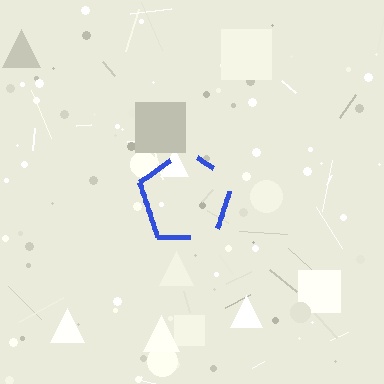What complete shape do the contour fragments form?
The contour fragments form a pentagon.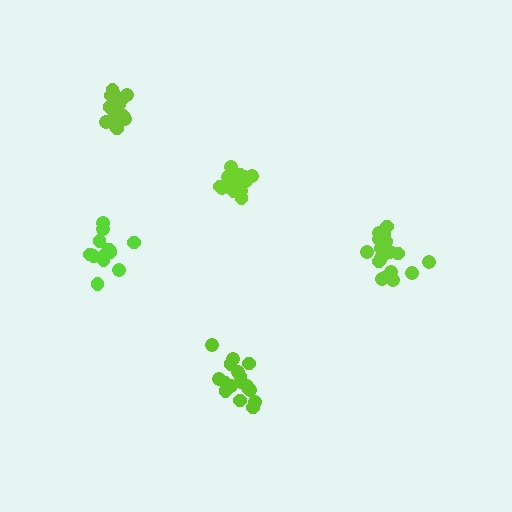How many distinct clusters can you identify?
There are 5 distinct clusters.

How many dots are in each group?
Group 1: 17 dots, Group 2: 12 dots, Group 3: 17 dots, Group 4: 17 dots, Group 5: 17 dots (80 total).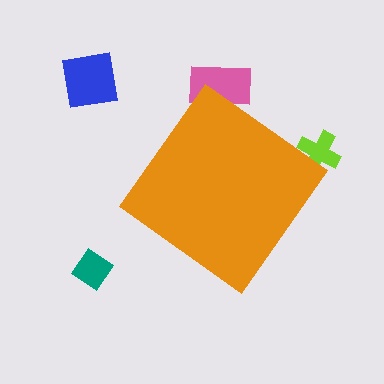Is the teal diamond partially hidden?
No, the teal diamond is fully visible.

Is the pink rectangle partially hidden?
Yes, the pink rectangle is partially hidden behind the orange diamond.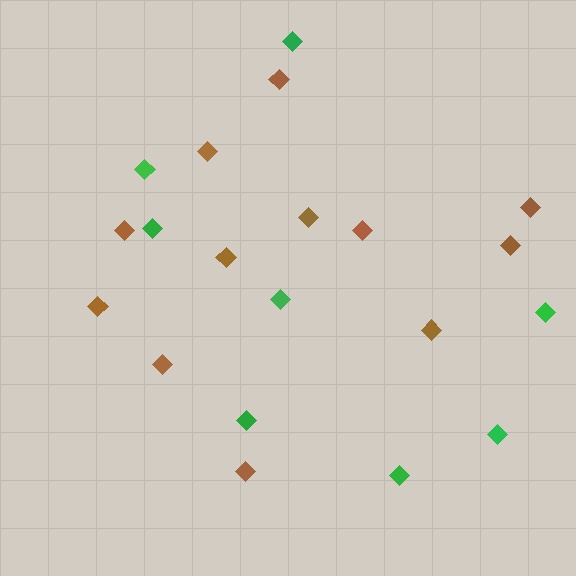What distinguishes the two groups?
There are 2 groups: one group of green diamonds (8) and one group of brown diamonds (12).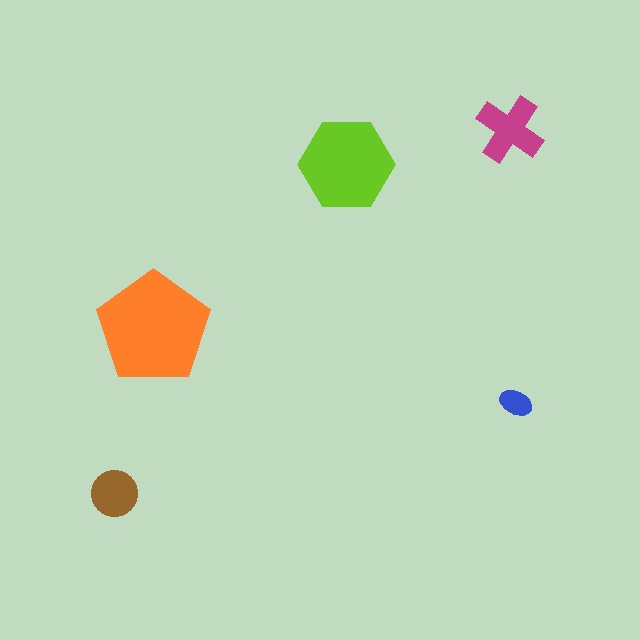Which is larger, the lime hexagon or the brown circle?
The lime hexagon.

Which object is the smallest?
The blue ellipse.